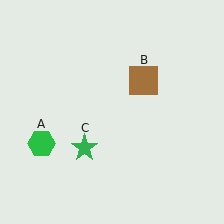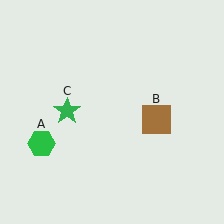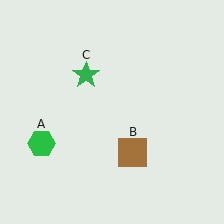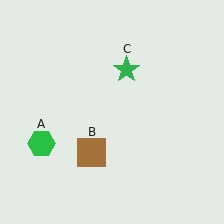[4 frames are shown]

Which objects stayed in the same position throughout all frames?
Green hexagon (object A) remained stationary.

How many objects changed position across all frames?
2 objects changed position: brown square (object B), green star (object C).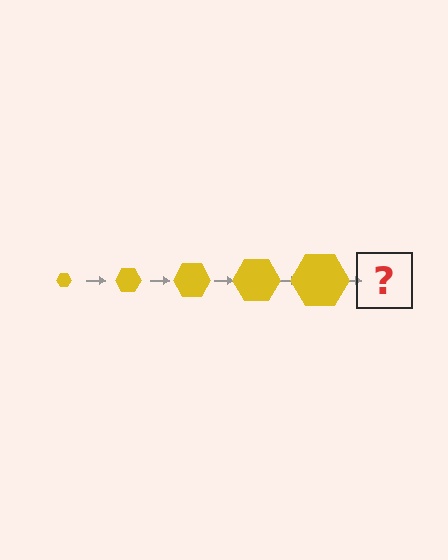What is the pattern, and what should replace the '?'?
The pattern is that the hexagon gets progressively larger each step. The '?' should be a yellow hexagon, larger than the previous one.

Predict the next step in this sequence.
The next step is a yellow hexagon, larger than the previous one.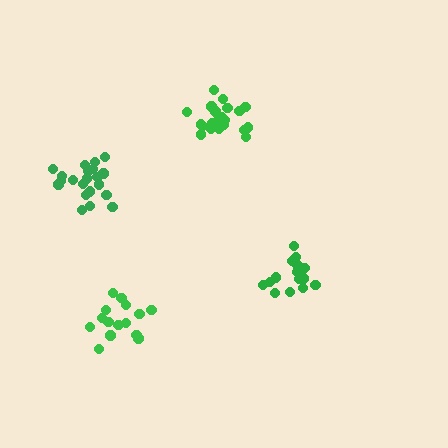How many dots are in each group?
Group 1: 18 dots, Group 2: 21 dots, Group 3: 21 dots, Group 4: 15 dots (75 total).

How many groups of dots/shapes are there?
There are 4 groups.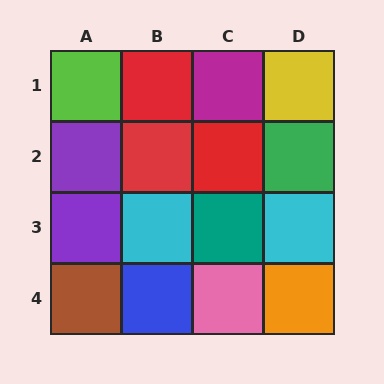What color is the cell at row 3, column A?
Purple.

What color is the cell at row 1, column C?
Magenta.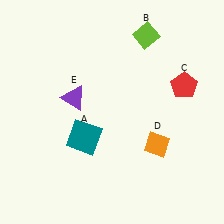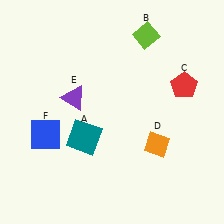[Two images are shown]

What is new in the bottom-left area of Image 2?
A blue square (F) was added in the bottom-left area of Image 2.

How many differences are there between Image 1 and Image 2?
There is 1 difference between the two images.